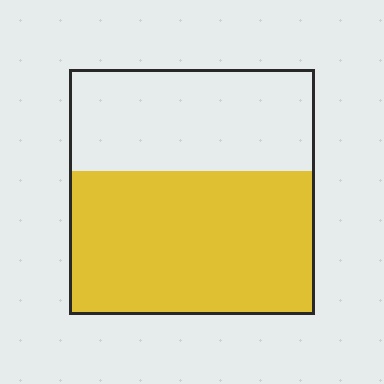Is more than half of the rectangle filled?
Yes.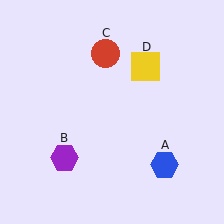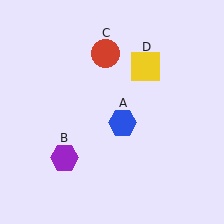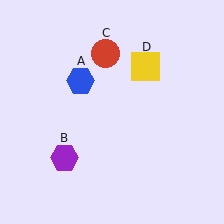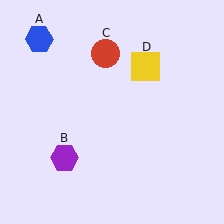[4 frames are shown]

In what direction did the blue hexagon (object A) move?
The blue hexagon (object A) moved up and to the left.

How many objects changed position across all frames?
1 object changed position: blue hexagon (object A).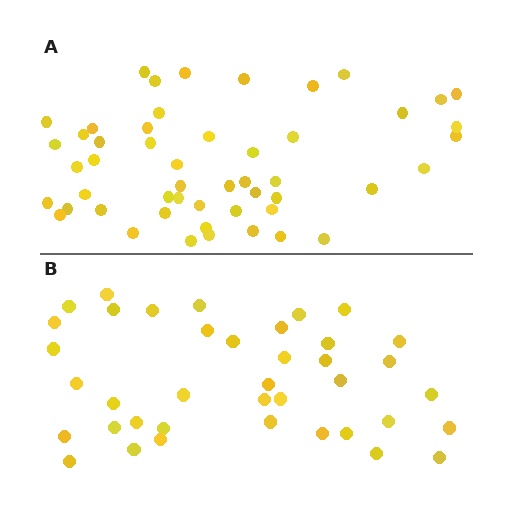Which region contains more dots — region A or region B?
Region A (the top region) has more dots.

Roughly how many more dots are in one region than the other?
Region A has roughly 12 or so more dots than region B.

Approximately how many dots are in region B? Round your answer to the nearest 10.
About 40 dots. (The exact count is 39, which rounds to 40.)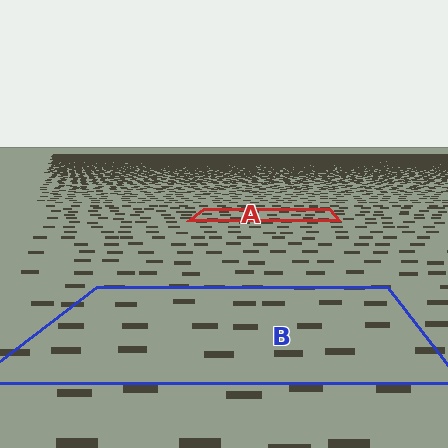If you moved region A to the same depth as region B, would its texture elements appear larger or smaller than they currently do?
They would appear larger. At a closer depth, the same texture elements are projected at a bigger on-screen size.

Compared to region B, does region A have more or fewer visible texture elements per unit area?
Region A has more texture elements per unit area — they are packed more densely because it is farther away.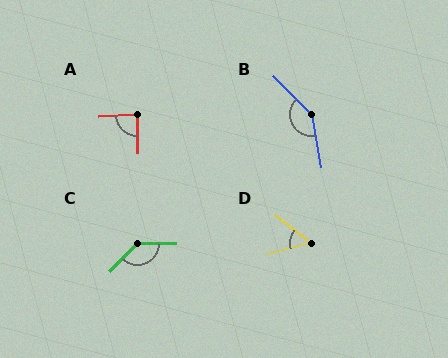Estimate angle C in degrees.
Approximately 134 degrees.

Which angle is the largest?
B, at approximately 146 degrees.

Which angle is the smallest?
D, at approximately 52 degrees.